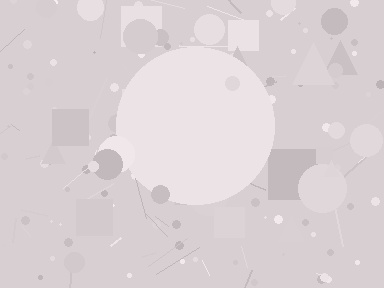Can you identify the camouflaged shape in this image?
The camouflaged shape is a circle.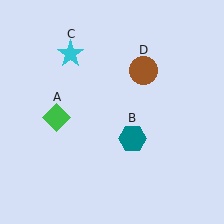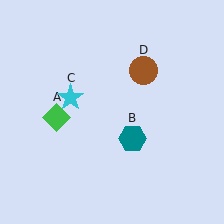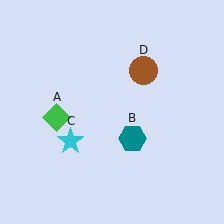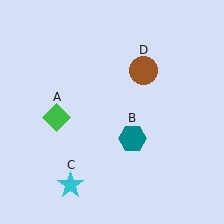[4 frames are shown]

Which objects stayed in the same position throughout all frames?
Green diamond (object A) and teal hexagon (object B) and brown circle (object D) remained stationary.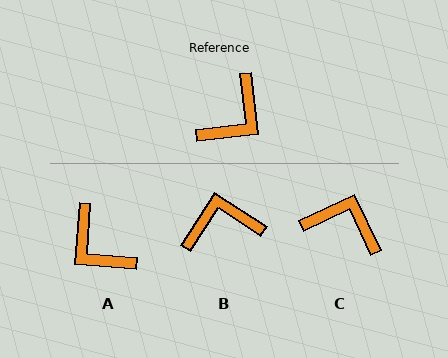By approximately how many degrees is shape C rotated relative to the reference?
Approximately 109 degrees counter-clockwise.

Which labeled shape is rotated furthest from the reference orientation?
B, about 141 degrees away.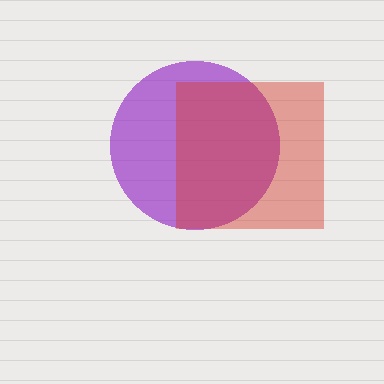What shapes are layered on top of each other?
The layered shapes are: a purple circle, a red square.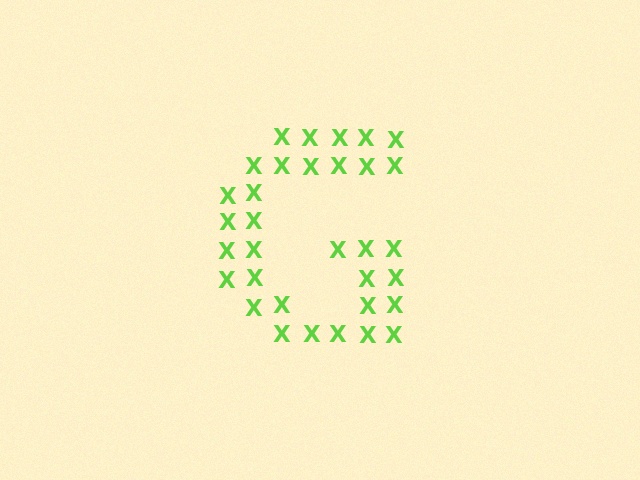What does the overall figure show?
The overall figure shows the letter G.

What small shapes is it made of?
It is made of small letter X's.